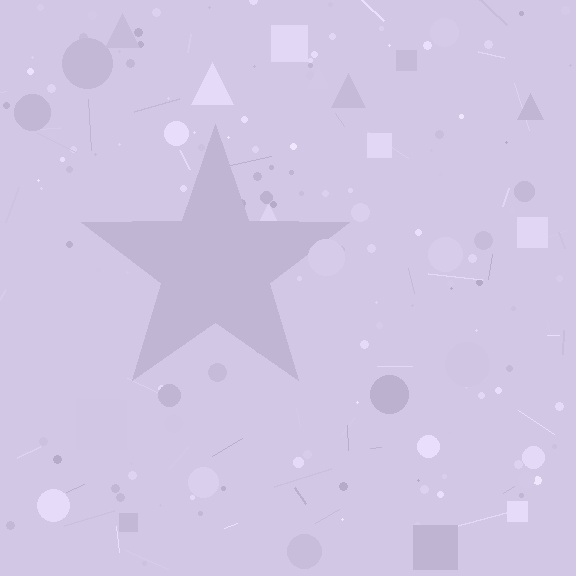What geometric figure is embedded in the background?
A star is embedded in the background.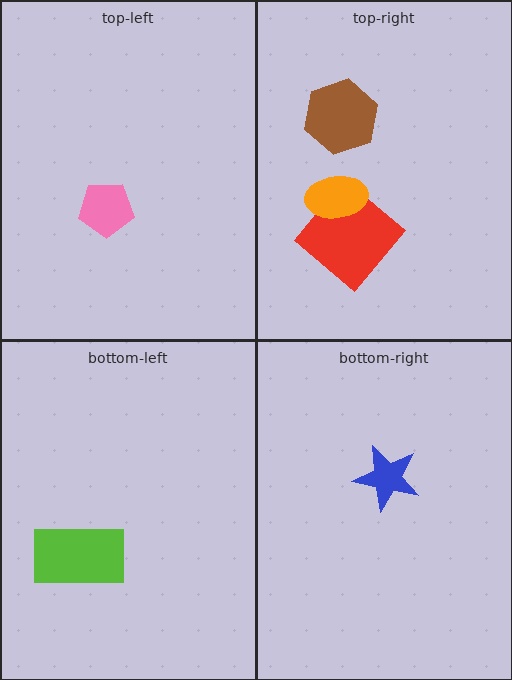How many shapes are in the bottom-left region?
1.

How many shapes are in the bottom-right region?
1.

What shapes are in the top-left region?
The pink pentagon.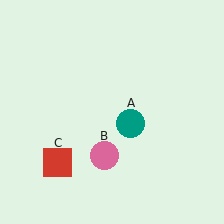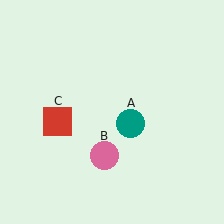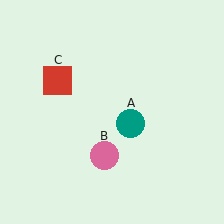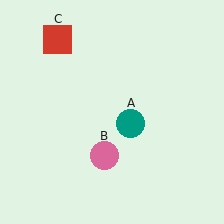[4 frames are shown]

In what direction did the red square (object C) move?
The red square (object C) moved up.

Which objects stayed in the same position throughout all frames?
Teal circle (object A) and pink circle (object B) remained stationary.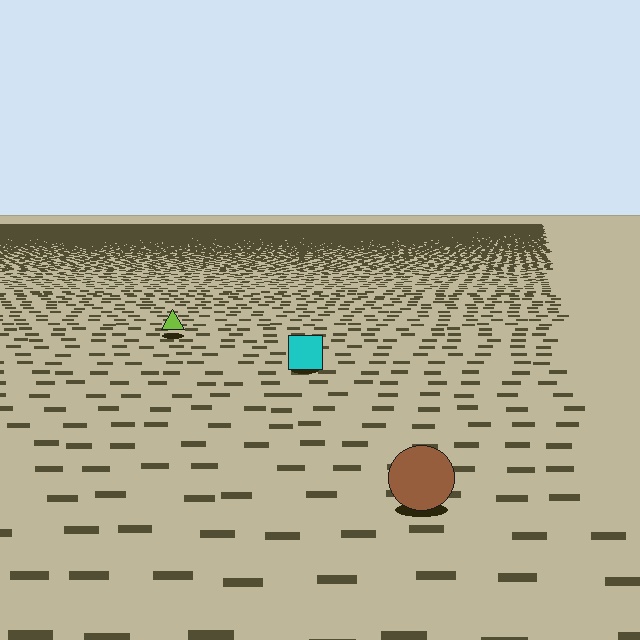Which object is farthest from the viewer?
The lime triangle is farthest from the viewer. It appears smaller and the ground texture around it is denser.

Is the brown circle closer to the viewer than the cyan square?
Yes. The brown circle is closer — you can tell from the texture gradient: the ground texture is coarser near it.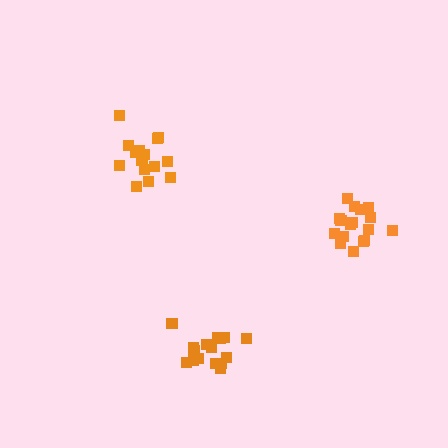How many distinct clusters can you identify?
There are 3 distinct clusters.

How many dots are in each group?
Group 1: 15 dots, Group 2: 17 dots, Group 3: 18 dots (50 total).